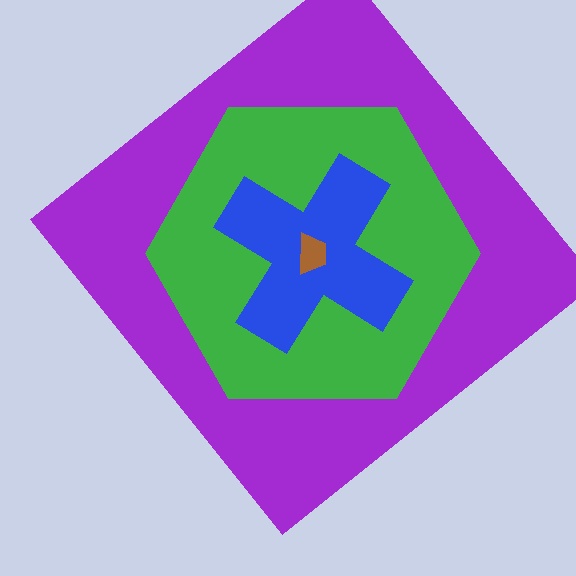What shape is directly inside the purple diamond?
The green hexagon.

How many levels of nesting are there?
4.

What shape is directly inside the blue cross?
The brown trapezoid.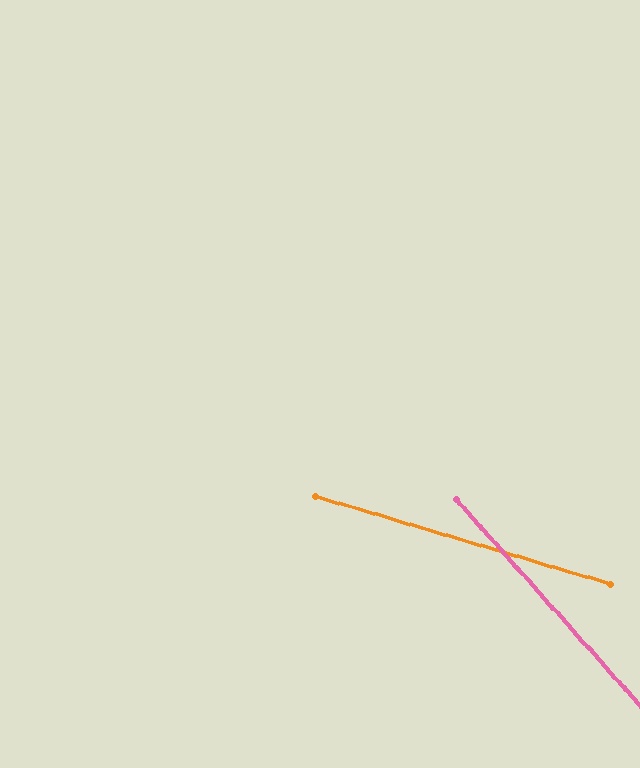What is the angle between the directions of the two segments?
Approximately 32 degrees.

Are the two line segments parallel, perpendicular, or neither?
Neither parallel nor perpendicular — they differ by about 32°.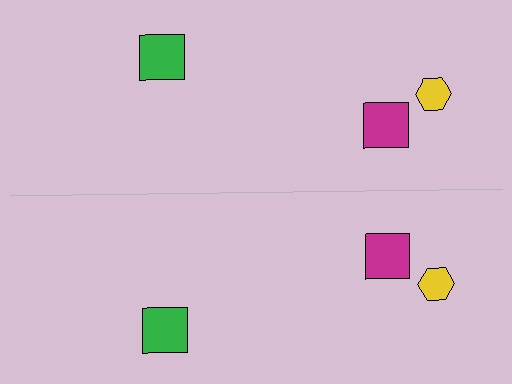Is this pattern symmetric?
Yes, this pattern has bilateral (reflection) symmetry.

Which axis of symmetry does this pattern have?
The pattern has a horizontal axis of symmetry running through the center of the image.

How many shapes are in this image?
There are 6 shapes in this image.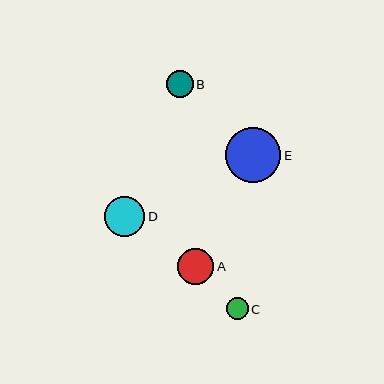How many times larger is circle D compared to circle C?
Circle D is approximately 1.8 times the size of circle C.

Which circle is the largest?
Circle E is the largest with a size of approximately 55 pixels.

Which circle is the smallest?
Circle C is the smallest with a size of approximately 22 pixels.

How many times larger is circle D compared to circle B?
Circle D is approximately 1.5 times the size of circle B.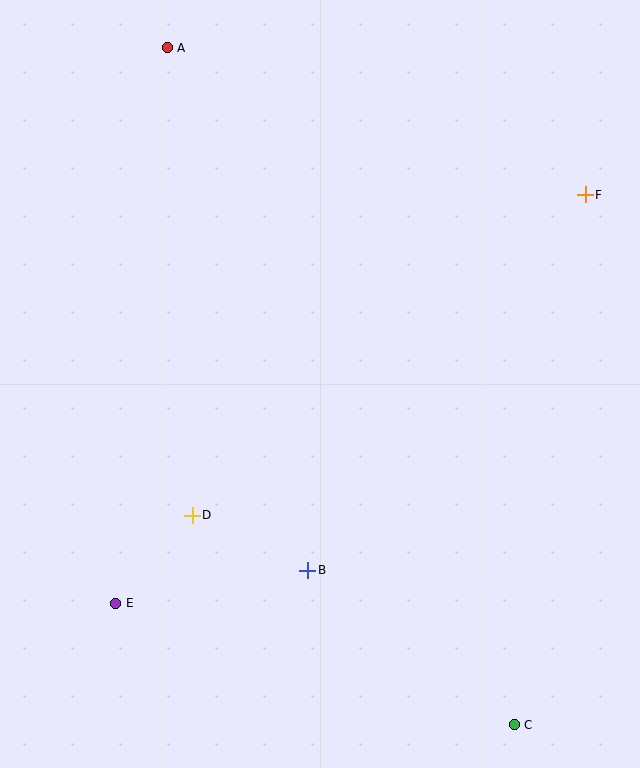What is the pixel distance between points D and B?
The distance between D and B is 128 pixels.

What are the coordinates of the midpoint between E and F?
The midpoint between E and F is at (350, 399).